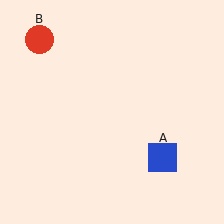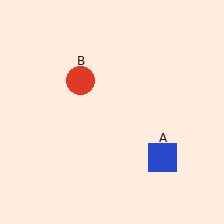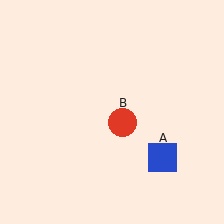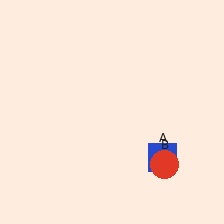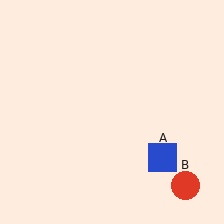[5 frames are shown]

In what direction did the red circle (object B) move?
The red circle (object B) moved down and to the right.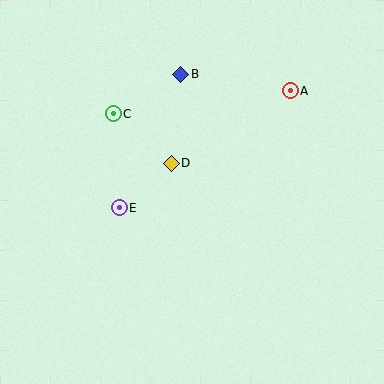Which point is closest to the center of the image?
Point D at (171, 163) is closest to the center.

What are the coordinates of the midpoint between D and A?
The midpoint between D and A is at (231, 127).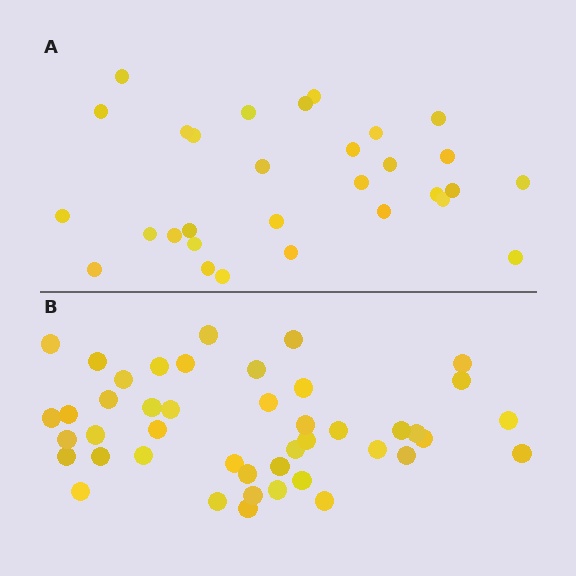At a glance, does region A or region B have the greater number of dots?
Region B (the bottom region) has more dots.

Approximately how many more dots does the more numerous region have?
Region B has approximately 15 more dots than region A.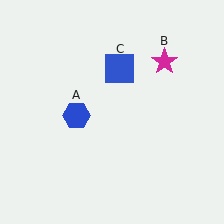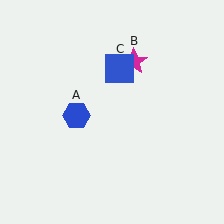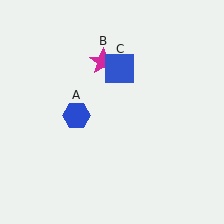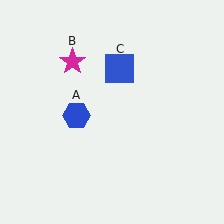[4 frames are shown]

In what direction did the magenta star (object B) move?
The magenta star (object B) moved left.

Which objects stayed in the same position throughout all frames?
Blue hexagon (object A) and blue square (object C) remained stationary.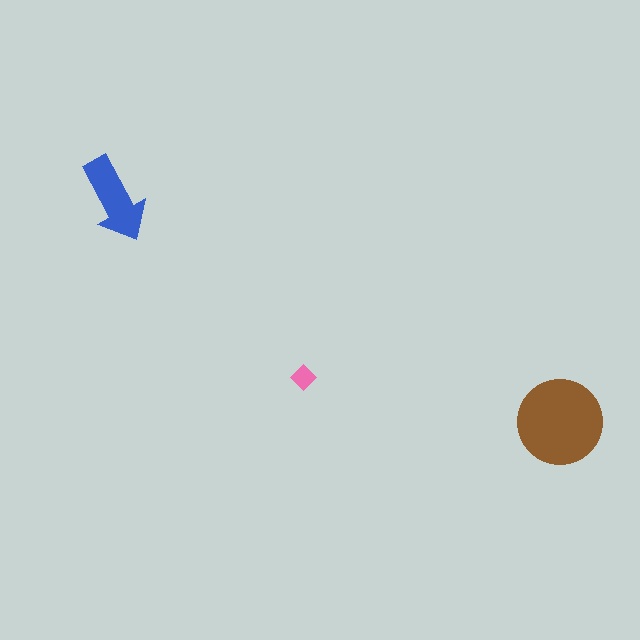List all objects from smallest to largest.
The pink diamond, the blue arrow, the brown circle.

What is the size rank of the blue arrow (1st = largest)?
2nd.